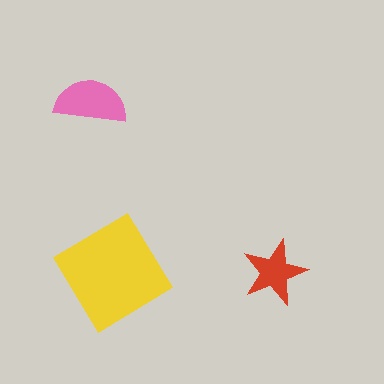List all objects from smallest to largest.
The red star, the pink semicircle, the yellow diamond.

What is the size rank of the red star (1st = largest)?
3rd.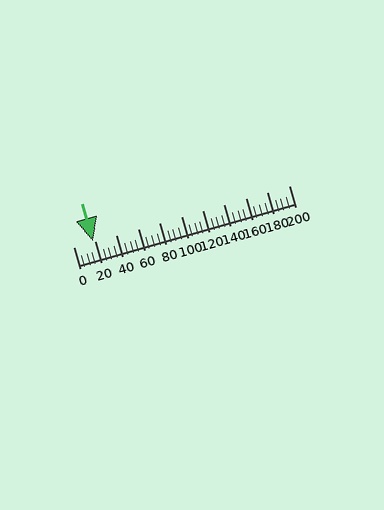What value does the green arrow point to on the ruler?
The green arrow points to approximately 18.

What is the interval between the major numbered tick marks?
The major tick marks are spaced 20 units apart.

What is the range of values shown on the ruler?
The ruler shows values from 0 to 200.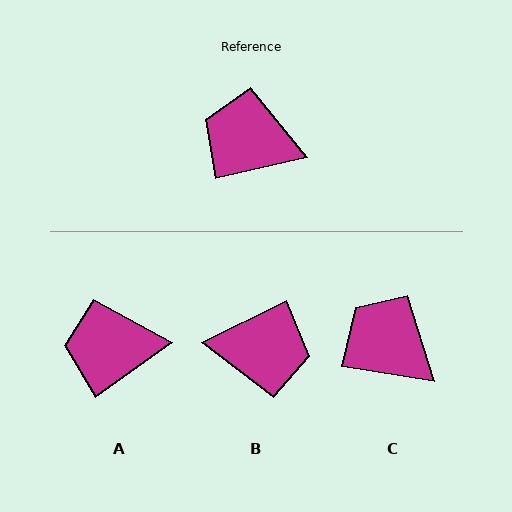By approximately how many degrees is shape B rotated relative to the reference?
Approximately 167 degrees clockwise.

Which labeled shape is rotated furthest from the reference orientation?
B, about 167 degrees away.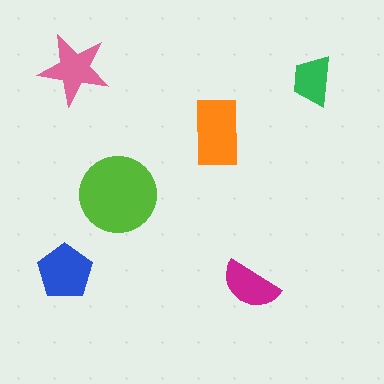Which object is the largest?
The lime circle.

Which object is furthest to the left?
The blue pentagon is leftmost.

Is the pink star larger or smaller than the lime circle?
Smaller.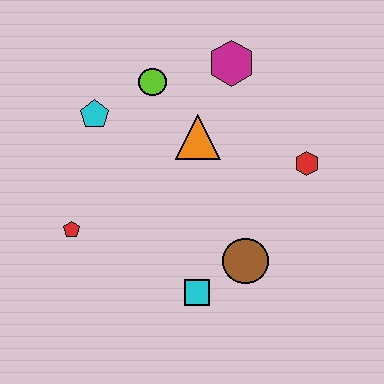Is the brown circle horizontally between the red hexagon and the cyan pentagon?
Yes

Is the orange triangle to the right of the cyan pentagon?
Yes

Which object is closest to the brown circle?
The cyan square is closest to the brown circle.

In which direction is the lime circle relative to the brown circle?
The lime circle is above the brown circle.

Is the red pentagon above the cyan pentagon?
No